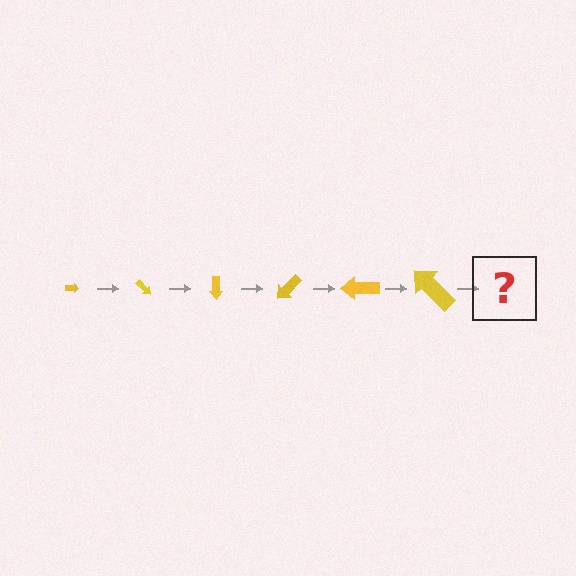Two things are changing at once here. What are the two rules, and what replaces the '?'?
The two rules are that the arrow grows larger each step and it rotates 45 degrees each step. The '?' should be an arrow, larger than the previous one and rotated 270 degrees from the start.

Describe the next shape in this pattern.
It should be an arrow, larger than the previous one and rotated 270 degrees from the start.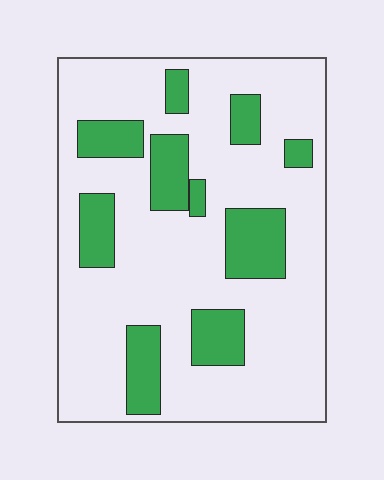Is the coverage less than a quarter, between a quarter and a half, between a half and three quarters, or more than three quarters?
Less than a quarter.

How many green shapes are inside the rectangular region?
10.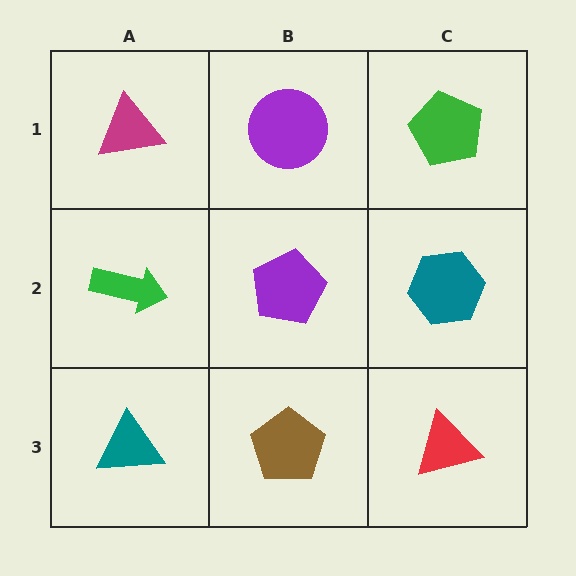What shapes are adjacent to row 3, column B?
A purple pentagon (row 2, column B), a teal triangle (row 3, column A), a red triangle (row 3, column C).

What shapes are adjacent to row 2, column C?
A green pentagon (row 1, column C), a red triangle (row 3, column C), a purple pentagon (row 2, column B).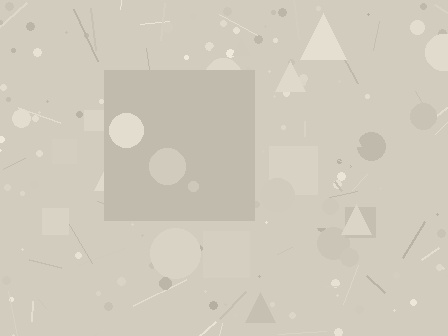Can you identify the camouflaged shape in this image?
The camouflaged shape is a square.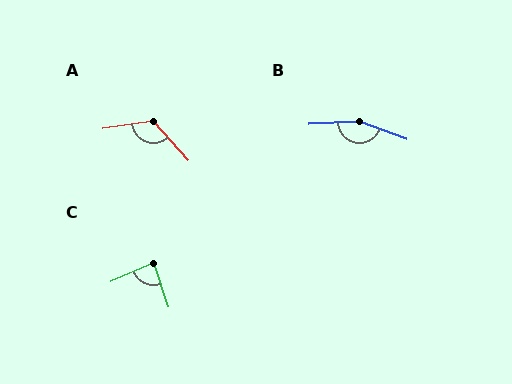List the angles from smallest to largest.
C (85°), A (124°), B (156°).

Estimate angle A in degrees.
Approximately 124 degrees.